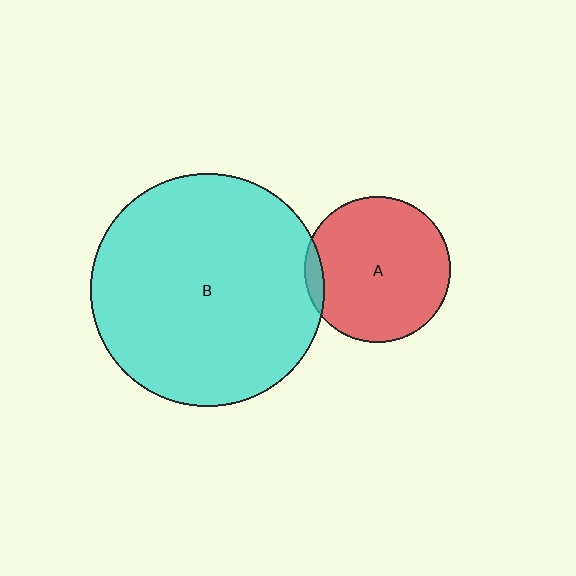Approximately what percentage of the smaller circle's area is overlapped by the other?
Approximately 5%.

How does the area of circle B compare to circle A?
Approximately 2.6 times.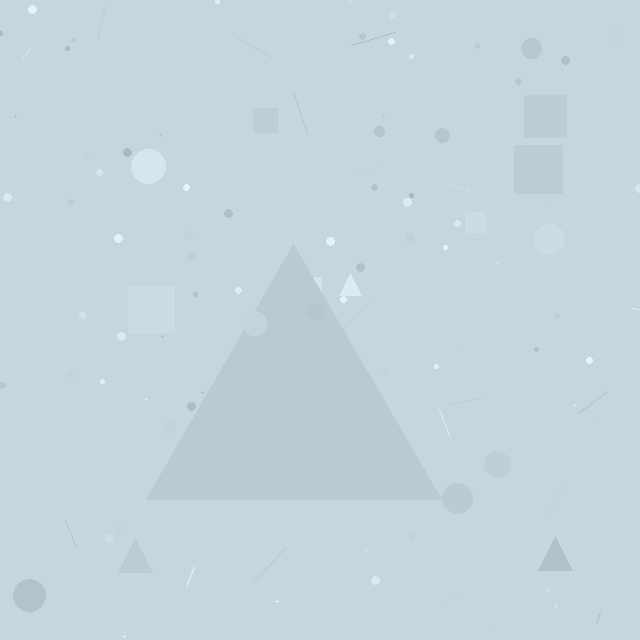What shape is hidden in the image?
A triangle is hidden in the image.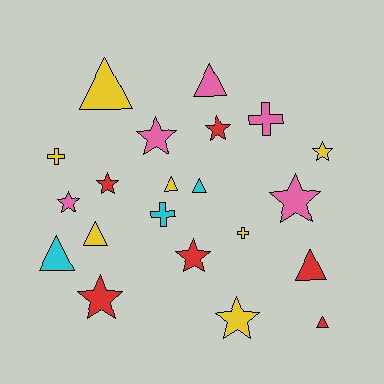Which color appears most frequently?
Yellow, with 7 objects.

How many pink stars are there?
There are 3 pink stars.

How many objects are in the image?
There are 21 objects.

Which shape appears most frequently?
Star, with 9 objects.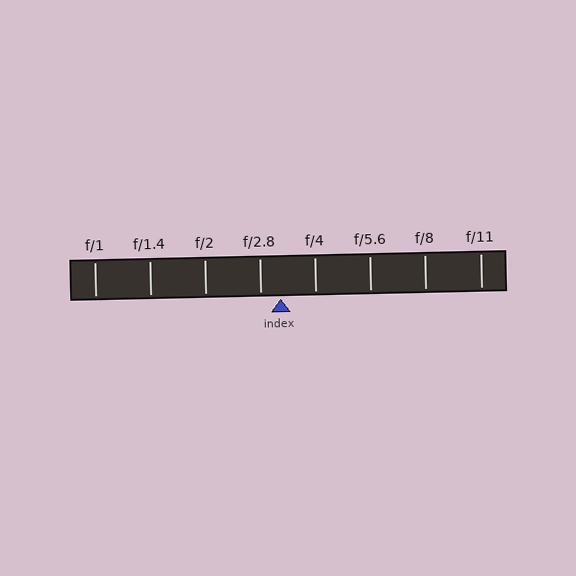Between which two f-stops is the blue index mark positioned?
The index mark is between f/2.8 and f/4.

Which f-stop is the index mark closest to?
The index mark is closest to f/2.8.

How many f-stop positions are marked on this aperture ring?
There are 8 f-stop positions marked.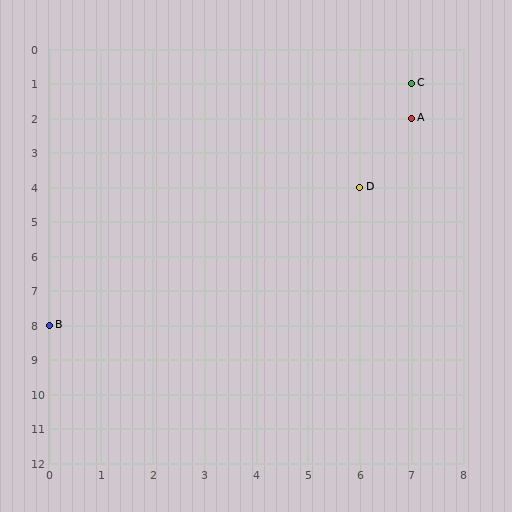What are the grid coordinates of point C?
Point C is at grid coordinates (7, 1).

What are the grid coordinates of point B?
Point B is at grid coordinates (0, 8).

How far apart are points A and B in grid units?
Points A and B are 7 columns and 6 rows apart (about 9.2 grid units diagonally).